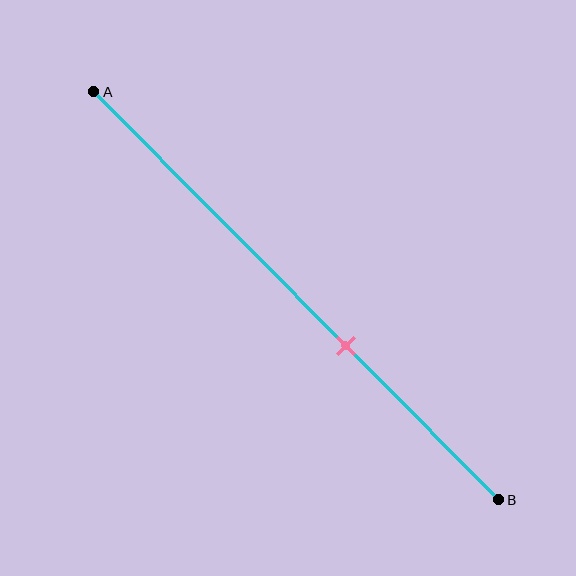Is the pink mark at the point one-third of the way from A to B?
No, the mark is at about 60% from A, not at the 33% one-third point.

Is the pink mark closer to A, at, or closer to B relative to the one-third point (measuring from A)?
The pink mark is closer to point B than the one-third point of segment AB.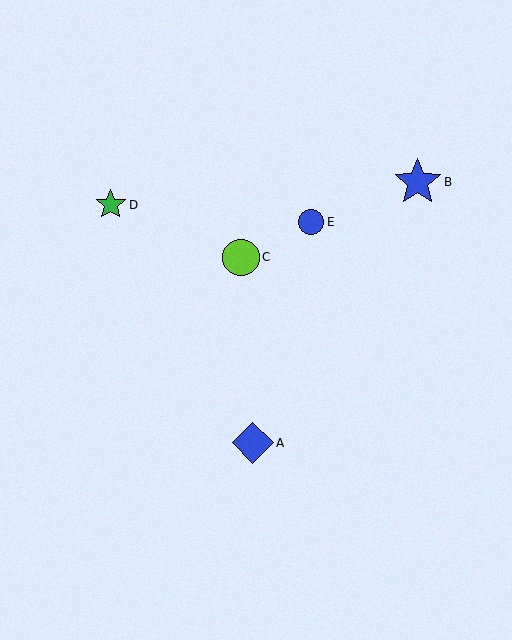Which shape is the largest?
The blue star (labeled B) is the largest.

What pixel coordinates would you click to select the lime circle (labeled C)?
Click at (241, 257) to select the lime circle C.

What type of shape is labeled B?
Shape B is a blue star.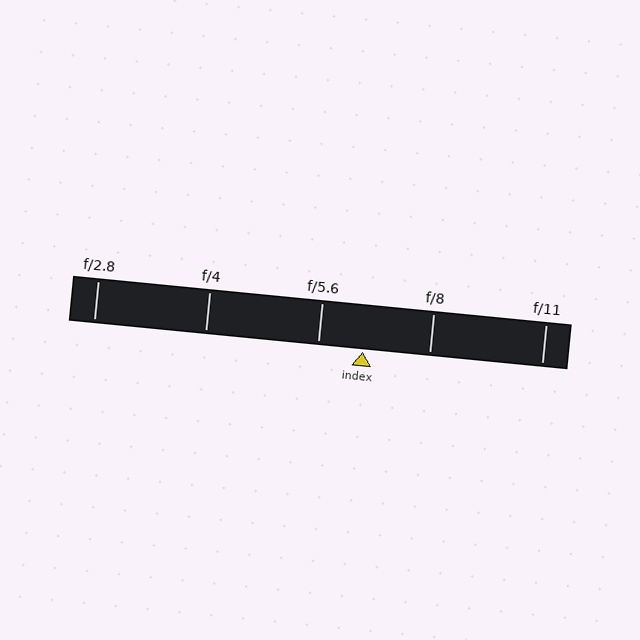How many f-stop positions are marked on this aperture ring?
There are 5 f-stop positions marked.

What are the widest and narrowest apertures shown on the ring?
The widest aperture shown is f/2.8 and the narrowest is f/11.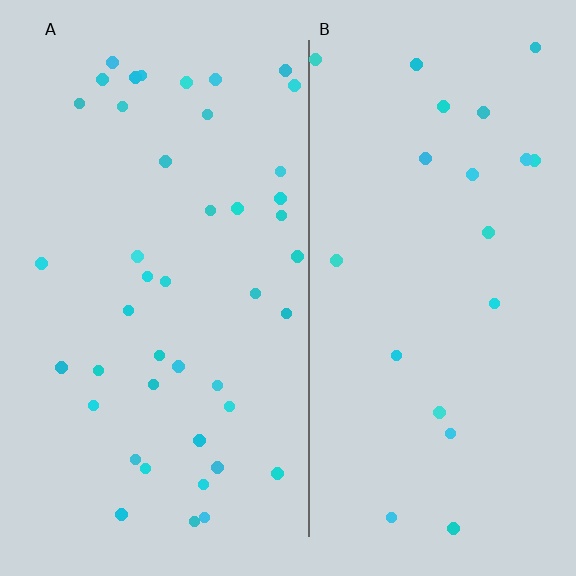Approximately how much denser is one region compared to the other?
Approximately 2.1× — region A over region B.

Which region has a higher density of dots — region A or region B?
A (the left).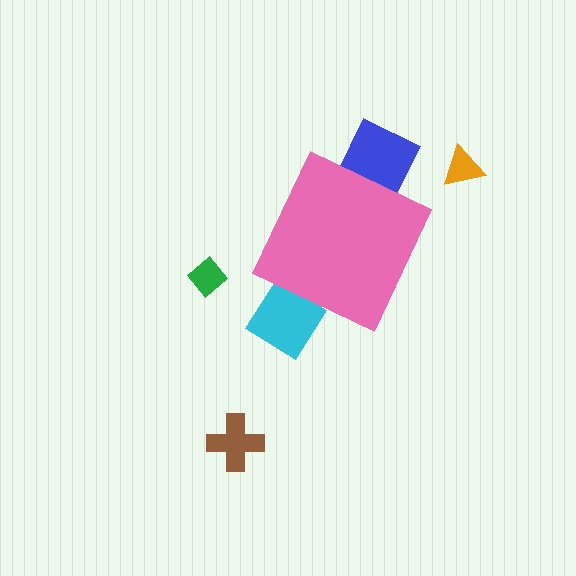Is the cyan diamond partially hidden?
Yes, the cyan diamond is partially hidden behind the pink diamond.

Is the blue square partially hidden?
Yes, the blue square is partially hidden behind the pink diamond.